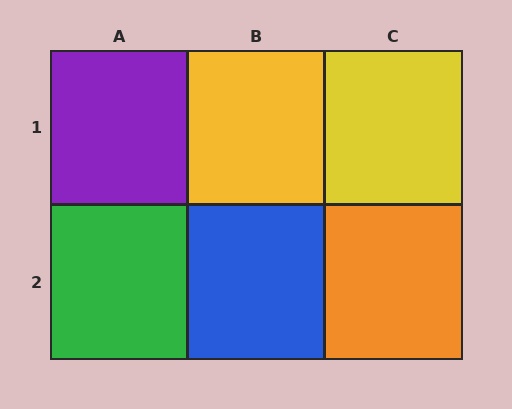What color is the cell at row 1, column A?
Purple.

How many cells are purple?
1 cell is purple.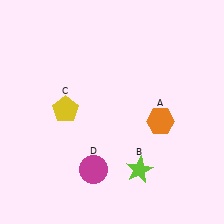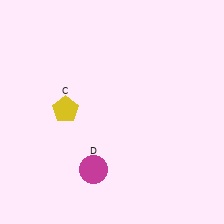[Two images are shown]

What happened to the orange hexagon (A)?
The orange hexagon (A) was removed in Image 2. It was in the bottom-right area of Image 1.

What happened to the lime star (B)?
The lime star (B) was removed in Image 2. It was in the bottom-right area of Image 1.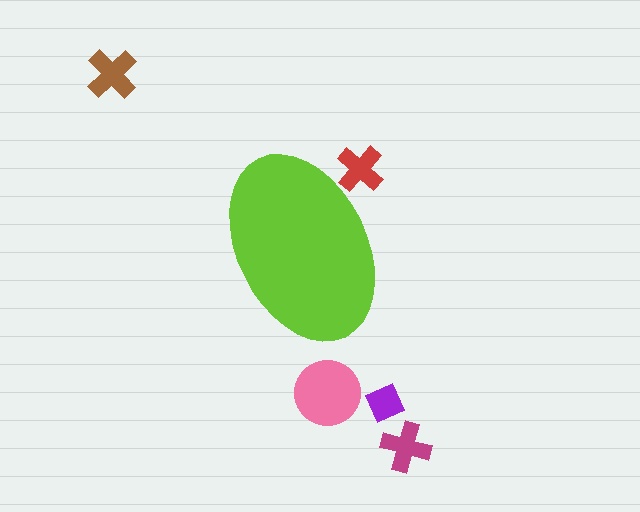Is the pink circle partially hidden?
No, the pink circle is fully visible.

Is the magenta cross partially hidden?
No, the magenta cross is fully visible.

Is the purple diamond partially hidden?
No, the purple diamond is fully visible.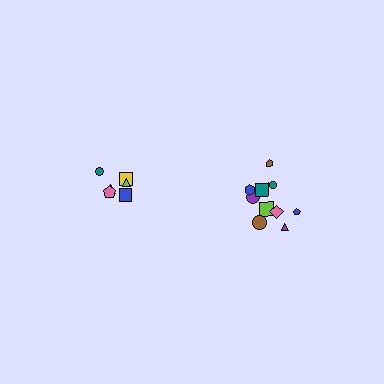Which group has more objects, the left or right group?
The right group.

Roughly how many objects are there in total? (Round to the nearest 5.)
Roughly 15 objects in total.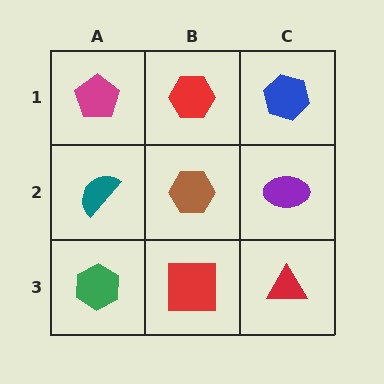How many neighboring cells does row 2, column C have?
3.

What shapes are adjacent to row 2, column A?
A magenta pentagon (row 1, column A), a green hexagon (row 3, column A), a brown hexagon (row 2, column B).